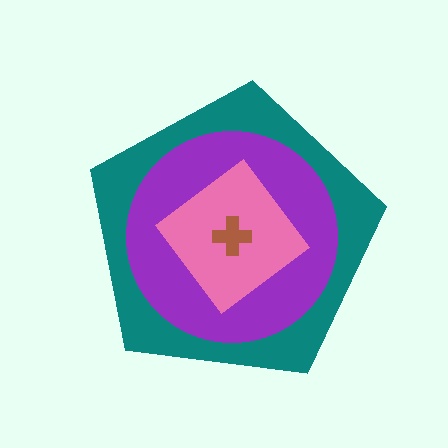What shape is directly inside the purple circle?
The pink diamond.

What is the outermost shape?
The teal pentagon.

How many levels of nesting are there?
4.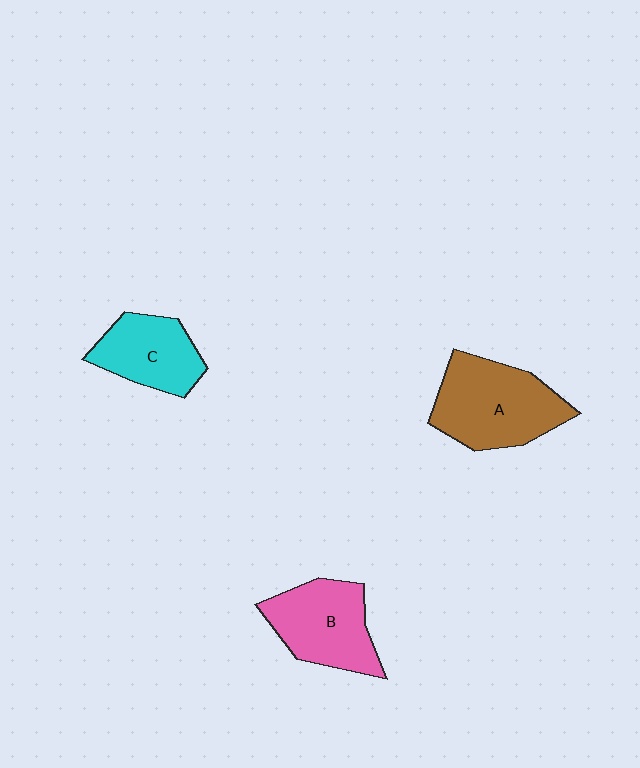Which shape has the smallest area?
Shape C (cyan).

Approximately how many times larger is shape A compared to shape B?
Approximately 1.2 times.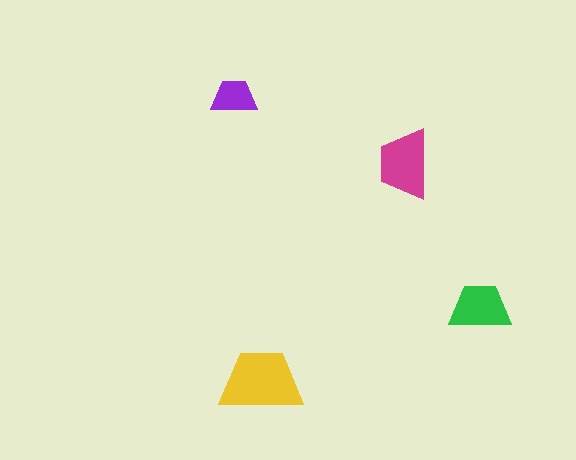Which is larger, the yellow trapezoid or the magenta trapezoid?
The yellow one.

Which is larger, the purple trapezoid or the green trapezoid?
The green one.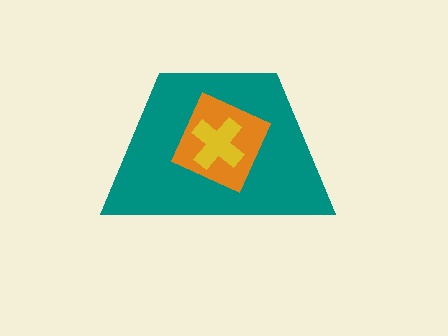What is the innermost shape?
The yellow cross.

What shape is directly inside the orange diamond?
The yellow cross.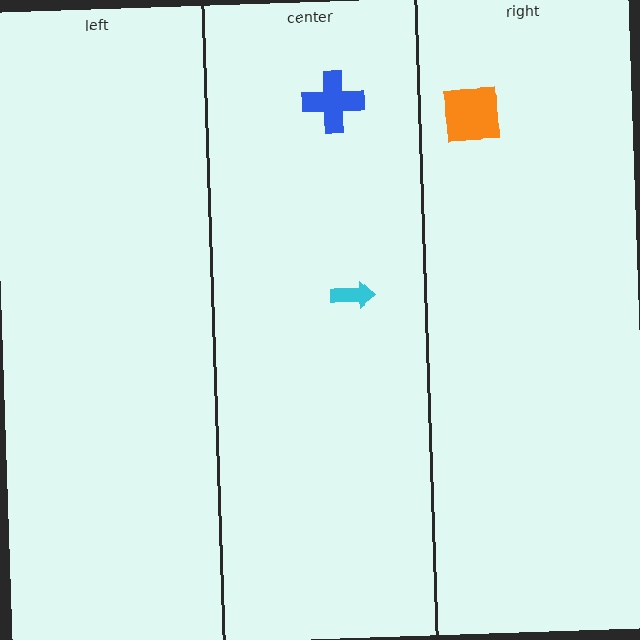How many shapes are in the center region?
2.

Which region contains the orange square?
The right region.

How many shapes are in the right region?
1.